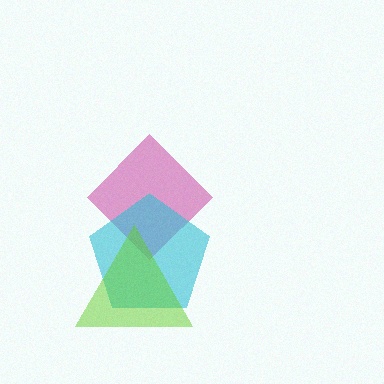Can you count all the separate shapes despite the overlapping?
Yes, there are 3 separate shapes.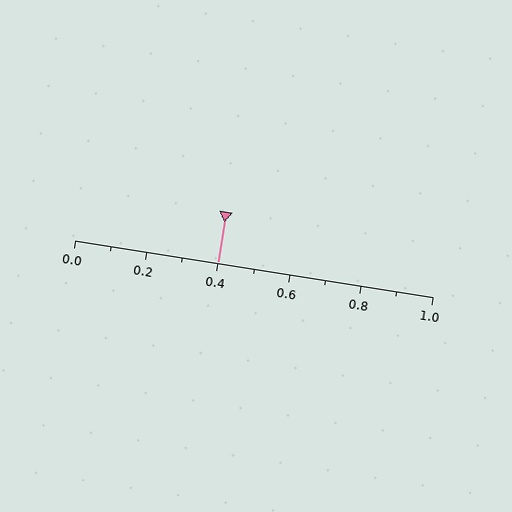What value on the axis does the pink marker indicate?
The marker indicates approximately 0.4.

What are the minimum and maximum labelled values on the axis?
The axis runs from 0.0 to 1.0.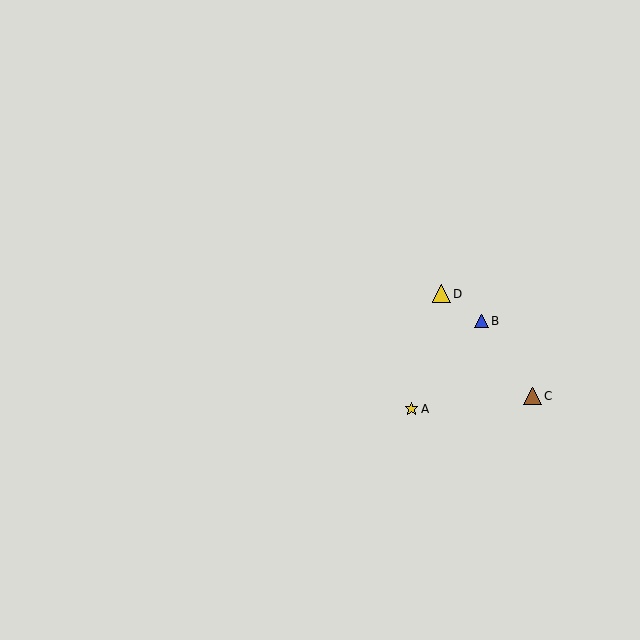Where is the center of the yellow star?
The center of the yellow star is at (411, 409).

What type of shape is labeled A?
Shape A is a yellow star.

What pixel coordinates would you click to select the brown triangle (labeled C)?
Click at (532, 396) to select the brown triangle C.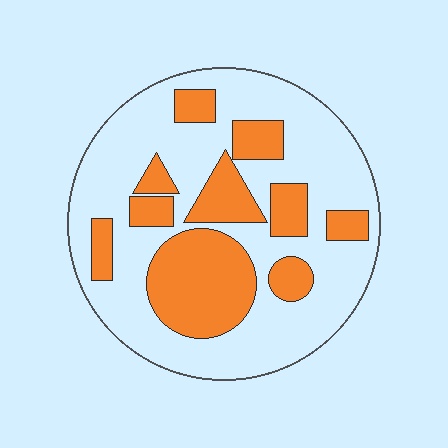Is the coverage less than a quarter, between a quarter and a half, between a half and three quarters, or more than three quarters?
Between a quarter and a half.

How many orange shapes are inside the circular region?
10.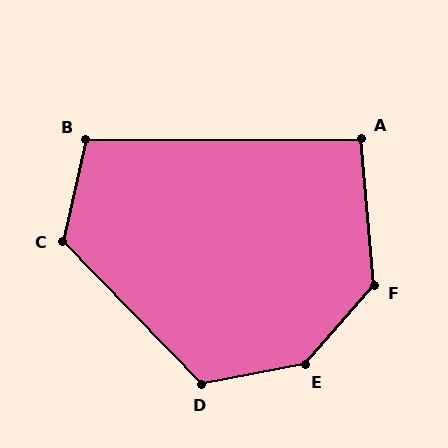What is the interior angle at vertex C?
Approximately 123 degrees (obtuse).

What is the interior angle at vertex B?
Approximately 103 degrees (obtuse).